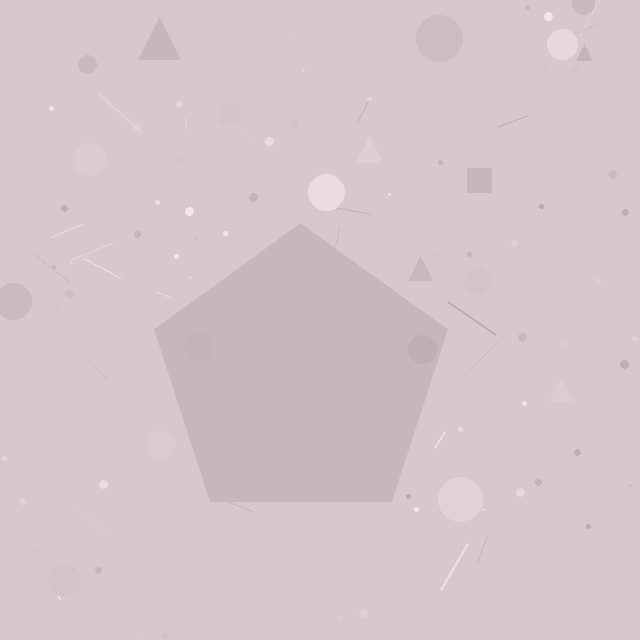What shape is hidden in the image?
A pentagon is hidden in the image.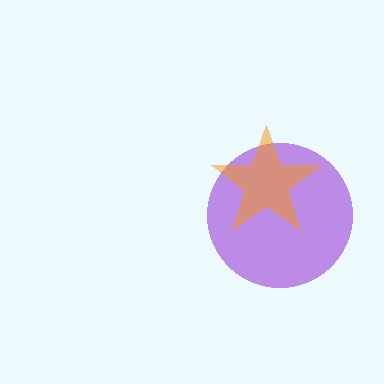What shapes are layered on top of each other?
The layered shapes are: a purple circle, an orange star.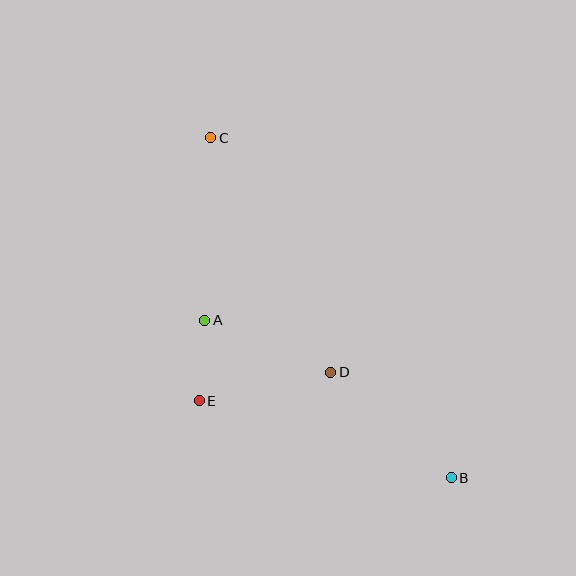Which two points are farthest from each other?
Points B and C are farthest from each other.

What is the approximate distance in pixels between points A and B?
The distance between A and B is approximately 292 pixels.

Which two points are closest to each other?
Points A and E are closest to each other.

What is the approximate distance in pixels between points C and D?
The distance between C and D is approximately 263 pixels.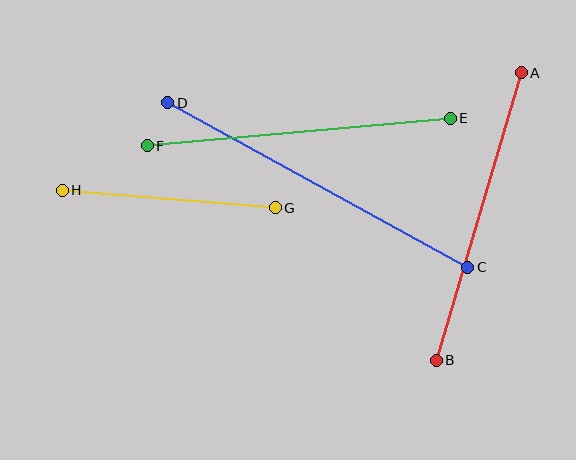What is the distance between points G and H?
The distance is approximately 214 pixels.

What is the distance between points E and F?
The distance is approximately 305 pixels.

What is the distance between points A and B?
The distance is approximately 300 pixels.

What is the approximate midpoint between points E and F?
The midpoint is at approximately (299, 132) pixels.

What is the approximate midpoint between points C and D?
The midpoint is at approximately (318, 185) pixels.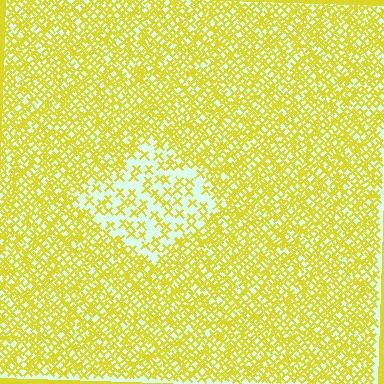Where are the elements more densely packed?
The elements are more densely packed outside the diamond boundary.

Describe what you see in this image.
The image contains small yellow elements arranged at two different densities. A diamond-shaped region is visible where the elements are less densely packed than the surrounding area.